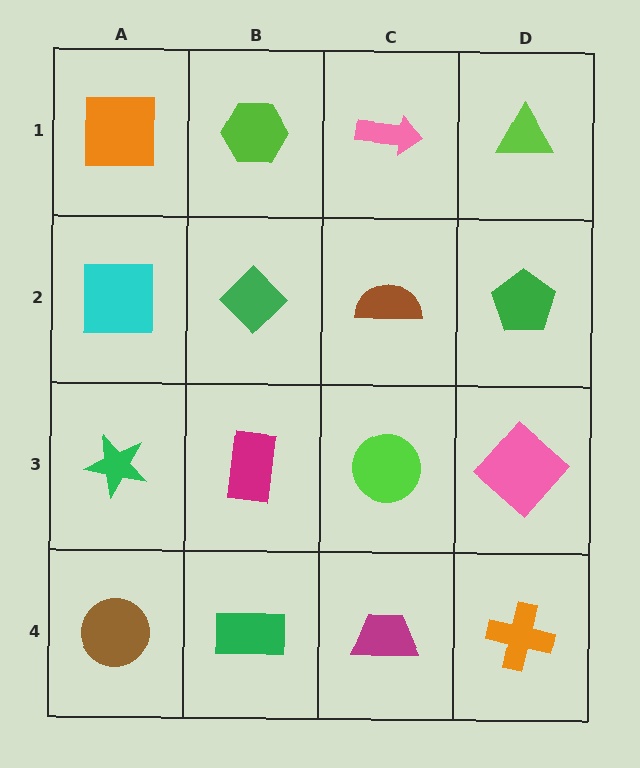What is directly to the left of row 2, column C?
A green diamond.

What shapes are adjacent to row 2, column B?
A lime hexagon (row 1, column B), a magenta rectangle (row 3, column B), a cyan square (row 2, column A), a brown semicircle (row 2, column C).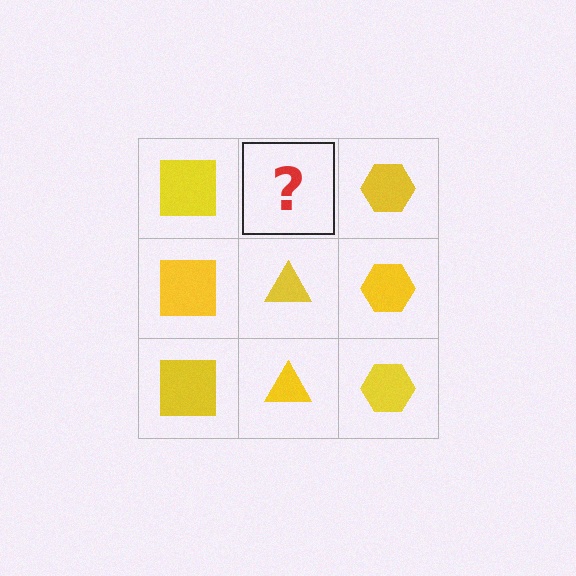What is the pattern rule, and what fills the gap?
The rule is that each column has a consistent shape. The gap should be filled with a yellow triangle.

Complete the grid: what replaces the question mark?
The question mark should be replaced with a yellow triangle.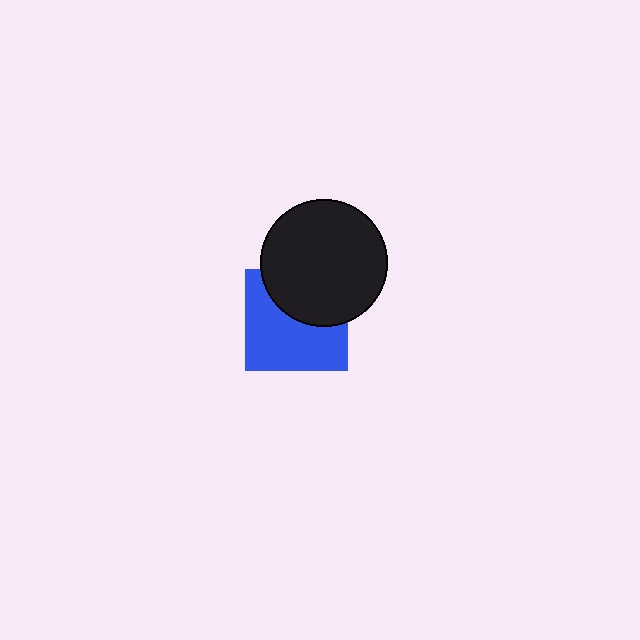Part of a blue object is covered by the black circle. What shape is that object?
It is a square.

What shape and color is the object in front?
The object in front is a black circle.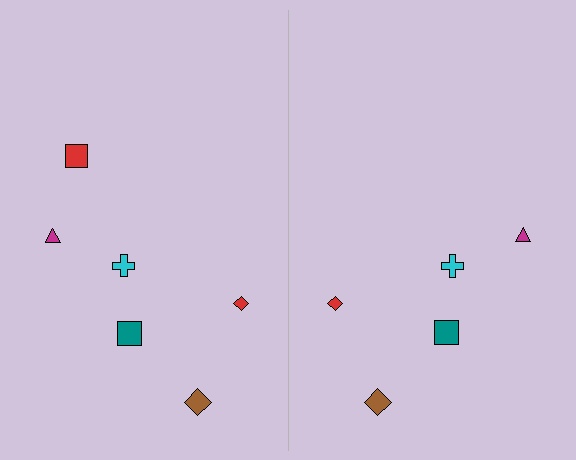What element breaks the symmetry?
A red square is missing from the right side.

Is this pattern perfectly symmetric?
No, the pattern is not perfectly symmetric. A red square is missing from the right side.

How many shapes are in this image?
There are 11 shapes in this image.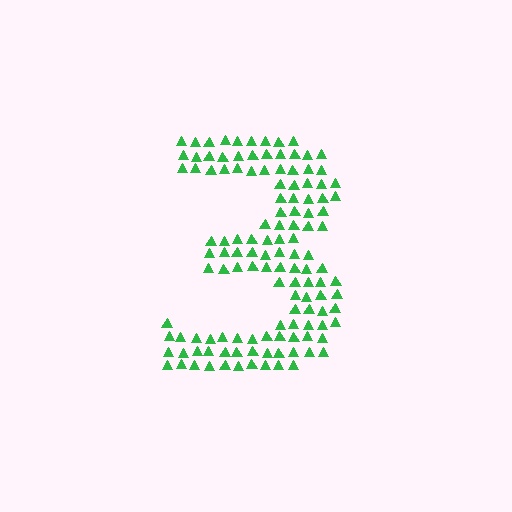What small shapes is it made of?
It is made of small triangles.